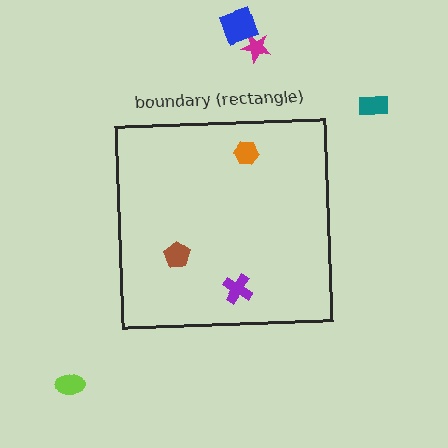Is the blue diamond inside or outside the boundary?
Outside.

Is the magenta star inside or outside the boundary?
Outside.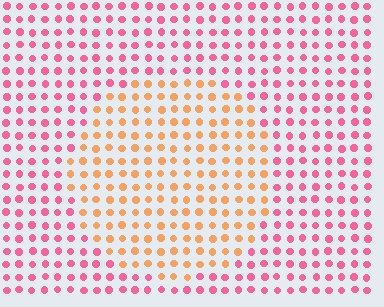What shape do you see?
I see a circle.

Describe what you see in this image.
The image is filled with small pink elements in a uniform arrangement. A circle-shaped region is visible where the elements are tinted to a slightly different hue, forming a subtle color boundary.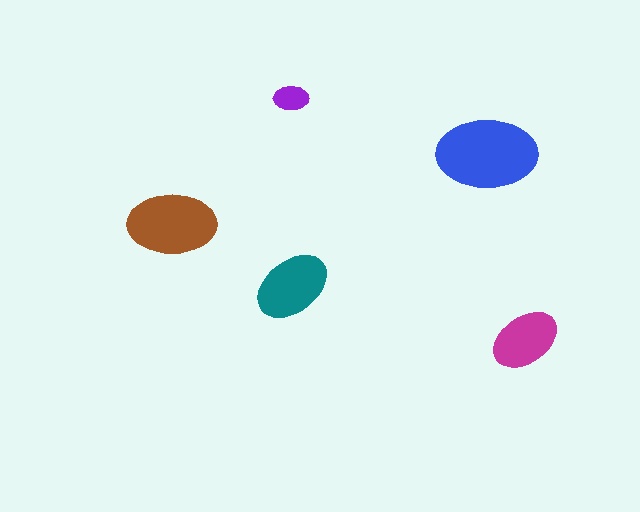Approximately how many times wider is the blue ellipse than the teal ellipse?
About 1.5 times wider.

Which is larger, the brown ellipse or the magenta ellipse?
The brown one.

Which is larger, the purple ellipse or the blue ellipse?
The blue one.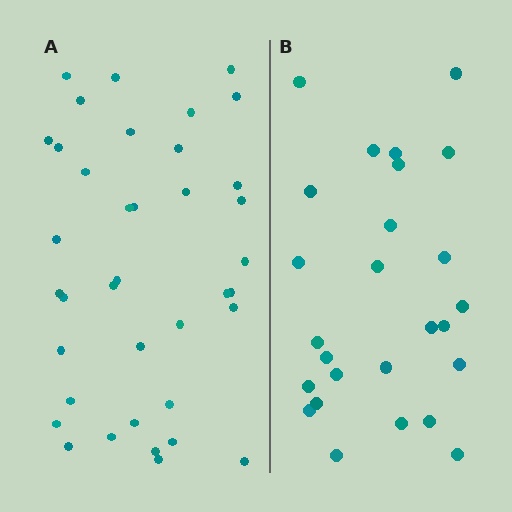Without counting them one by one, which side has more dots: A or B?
Region A (the left region) has more dots.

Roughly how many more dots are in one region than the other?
Region A has roughly 12 or so more dots than region B.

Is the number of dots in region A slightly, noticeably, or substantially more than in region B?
Region A has substantially more. The ratio is roughly 1.5 to 1.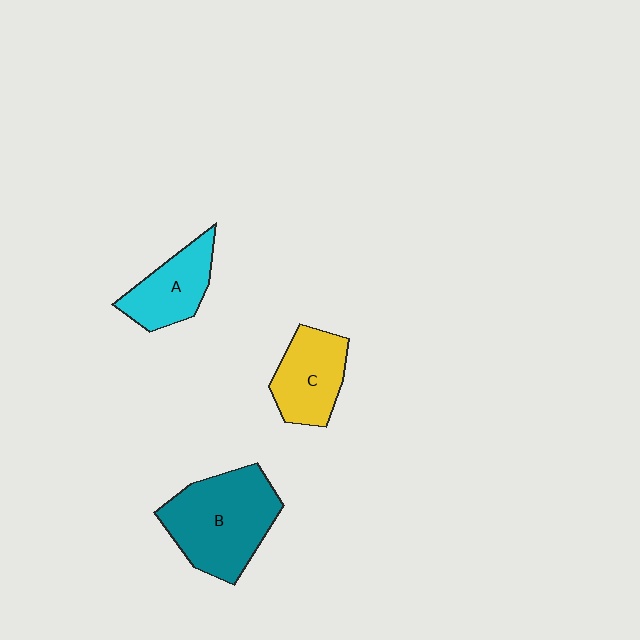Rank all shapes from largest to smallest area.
From largest to smallest: B (teal), C (yellow), A (cyan).